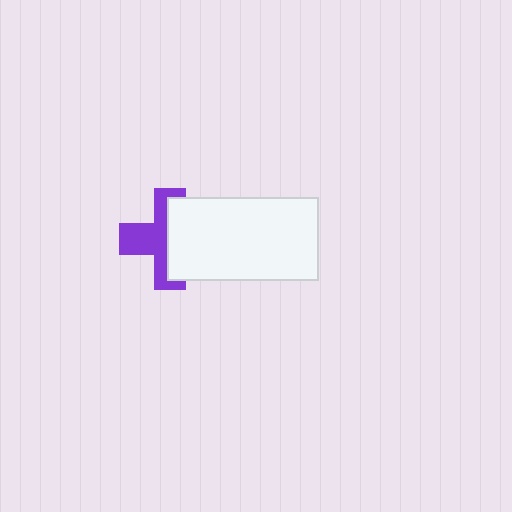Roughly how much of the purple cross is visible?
About half of it is visible (roughly 52%).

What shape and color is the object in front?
The object in front is a white rectangle.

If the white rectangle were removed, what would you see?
You would see the complete purple cross.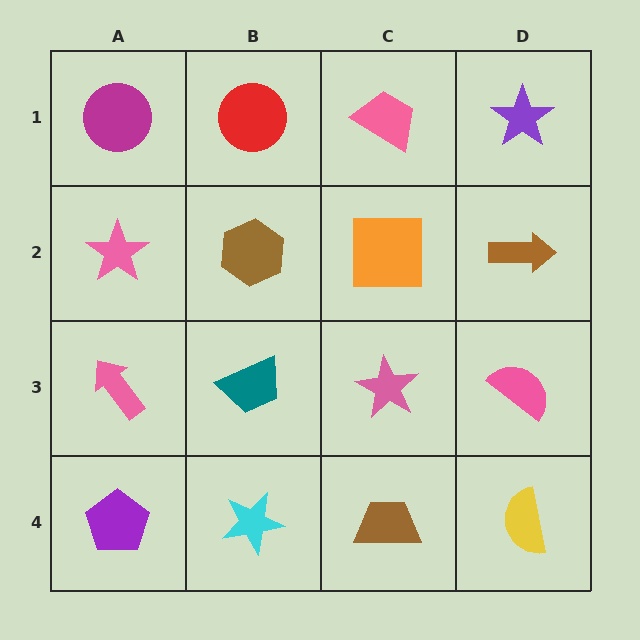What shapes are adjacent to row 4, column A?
A pink arrow (row 3, column A), a cyan star (row 4, column B).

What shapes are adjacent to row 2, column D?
A purple star (row 1, column D), a pink semicircle (row 3, column D), an orange square (row 2, column C).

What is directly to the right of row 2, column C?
A brown arrow.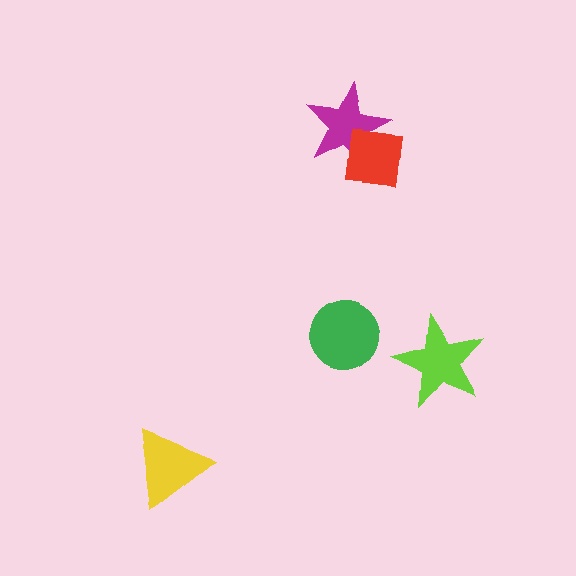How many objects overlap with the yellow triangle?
0 objects overlap with the yellow triangle.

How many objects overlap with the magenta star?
1 object overlaps with the magenta star.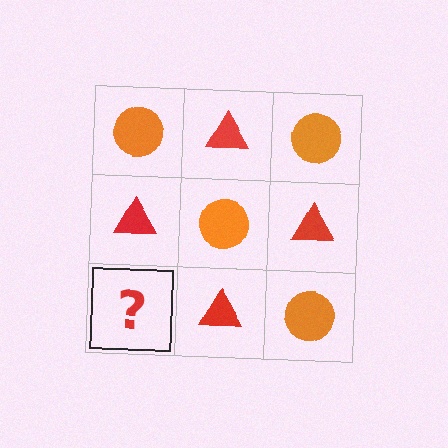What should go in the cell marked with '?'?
The missing cell should contain an orange circle.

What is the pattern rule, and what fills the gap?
The rule is that it alternates orange circle and red triangle in a checkerboard pattern. The gap should be filled with an orange circle.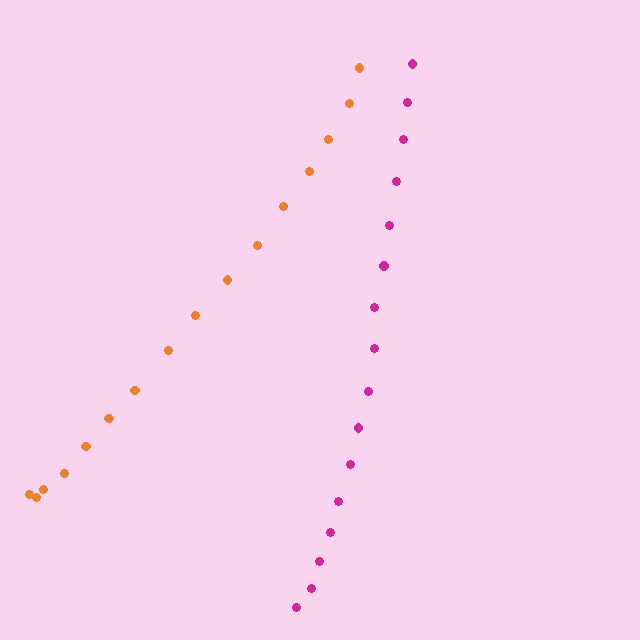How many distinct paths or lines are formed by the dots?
There are 2 distinct paths.